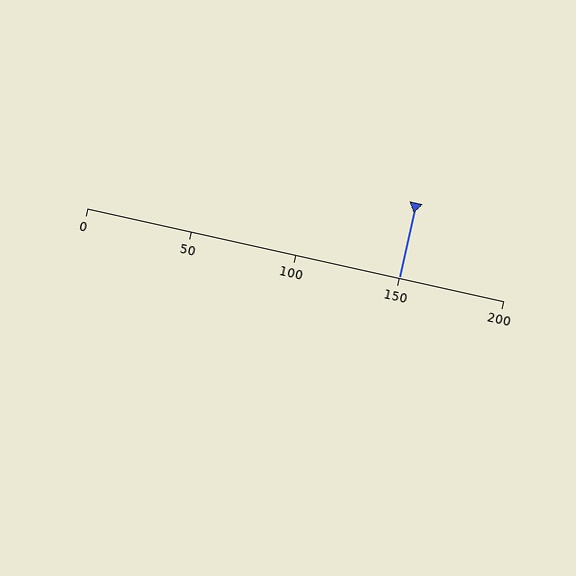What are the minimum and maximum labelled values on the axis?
The axis runs from 0 to 200.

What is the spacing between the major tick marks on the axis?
The major ticks are spaced 50 apart.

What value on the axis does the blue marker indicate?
The marker indicates approximately 150.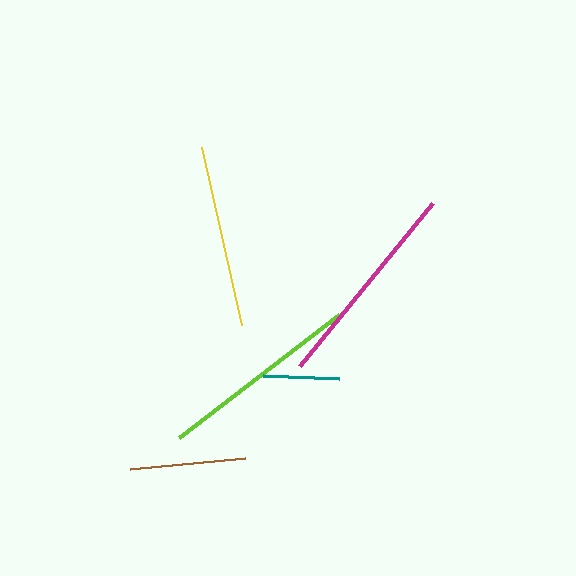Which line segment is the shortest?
The teal line is the shortest at approximately 77 pixels.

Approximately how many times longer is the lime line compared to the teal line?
The lime line is approximately 2.6 times the length of the teal line.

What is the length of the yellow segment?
The yellow segment is approximately 183 pixels long.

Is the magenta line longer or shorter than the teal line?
The magenta line is longer than the teal line.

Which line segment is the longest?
The magenta line is the longest at approximately 210 pixels.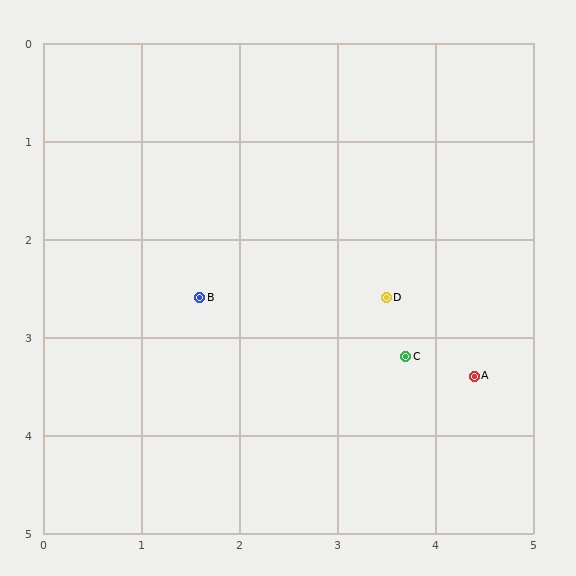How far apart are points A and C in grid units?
Points A and C are about 0.7 grid units apart.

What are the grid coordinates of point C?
Point C is at approximately (3.7, 3.2).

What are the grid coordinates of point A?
Point A is at approximately (4.4, 3.4).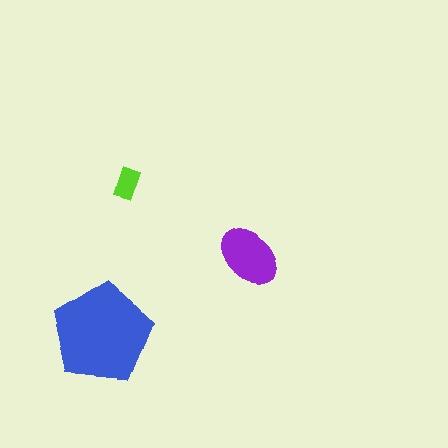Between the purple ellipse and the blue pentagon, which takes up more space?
The blue pentagon.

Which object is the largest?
The blue pentagon.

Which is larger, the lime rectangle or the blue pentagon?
The blue pentagon.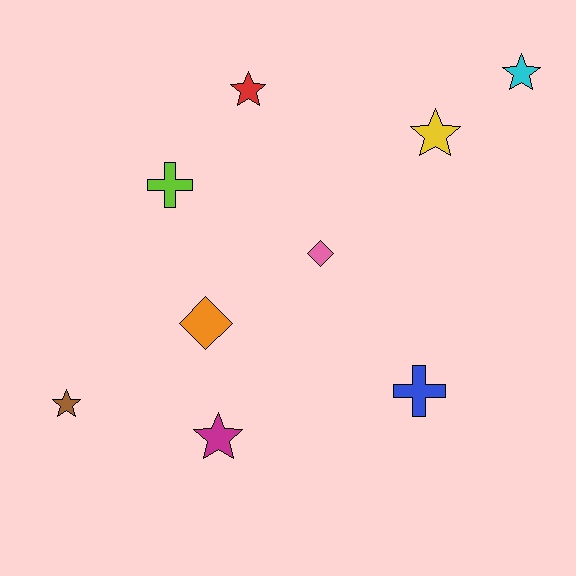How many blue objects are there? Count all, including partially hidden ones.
There is 1 blue object.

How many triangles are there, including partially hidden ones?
There are no triangles.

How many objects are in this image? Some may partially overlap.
There are 9 objects.